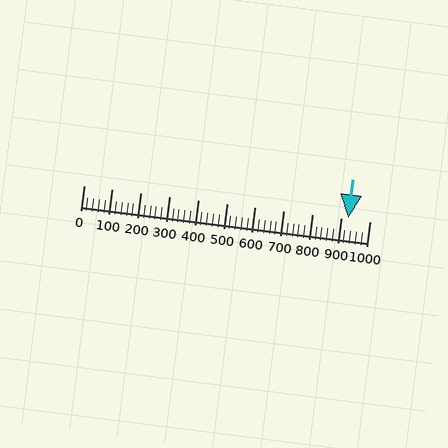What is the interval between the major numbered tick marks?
The major tick marks are spaced 100 units apart.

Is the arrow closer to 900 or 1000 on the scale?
The arrow is closer to 900.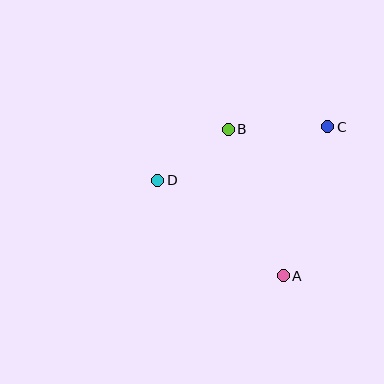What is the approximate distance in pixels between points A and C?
The distance between A and C is approximately 156 pixels.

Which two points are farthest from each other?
Points C and D are farthest from each other.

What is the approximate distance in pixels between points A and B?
The distance between A and B is approximately 157 pixels.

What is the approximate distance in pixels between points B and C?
The distance between B and C is approximately 100 pixels.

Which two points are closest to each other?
Points B and D are closest to each other.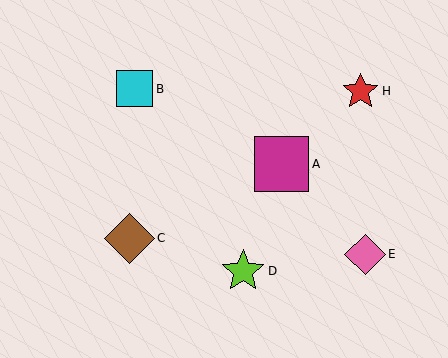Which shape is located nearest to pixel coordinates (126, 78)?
The cyan square (labeled B) at (135, 89) is nearest to that location.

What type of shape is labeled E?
Shape E is a pink diamond.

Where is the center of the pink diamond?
The center of the pink diamond is at (365, 254).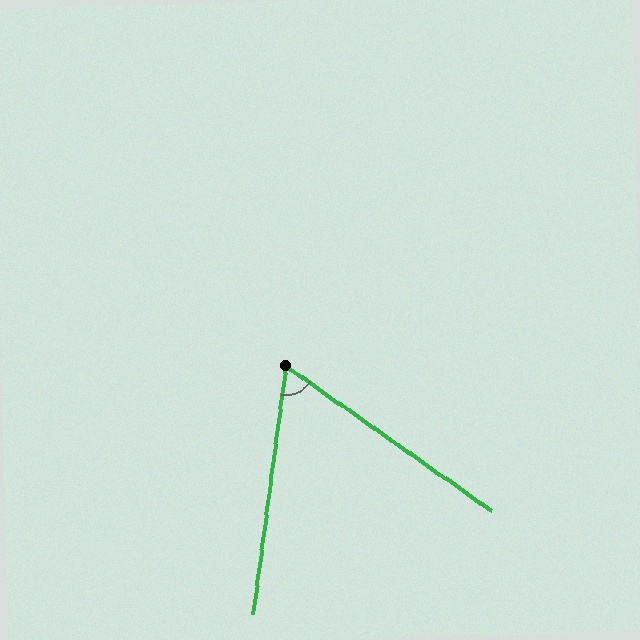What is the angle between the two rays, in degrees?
Approximately 62 degrees.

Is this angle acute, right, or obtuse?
It is acute.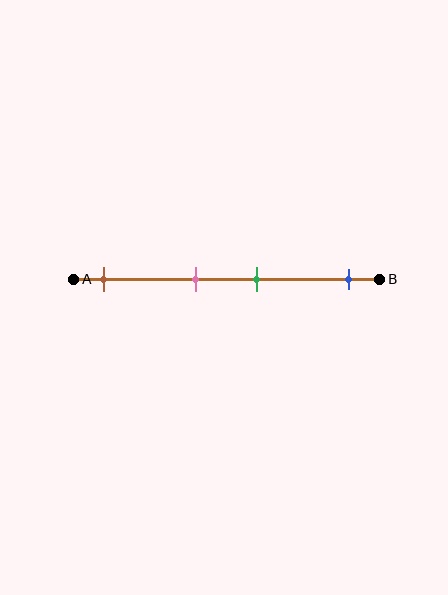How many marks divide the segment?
There are 4 marks dividing the segment.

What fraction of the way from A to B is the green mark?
The green mark is approximately 60% (0.6) of the way from A to B.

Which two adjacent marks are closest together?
The pink and green marks are the closest adjacent pair.